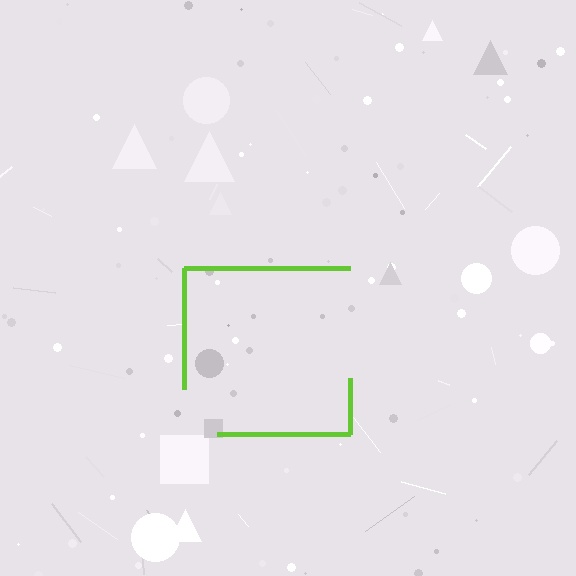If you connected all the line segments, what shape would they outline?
They would outline a square.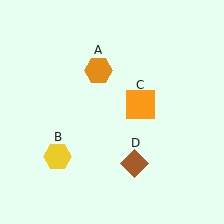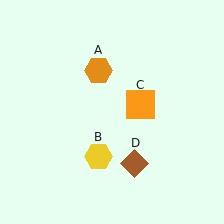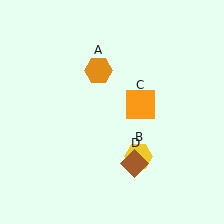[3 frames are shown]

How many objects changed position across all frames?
1 object changed position: yellow hexagon (object B).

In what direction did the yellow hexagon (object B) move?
The yellow hexagon (object B) moved right.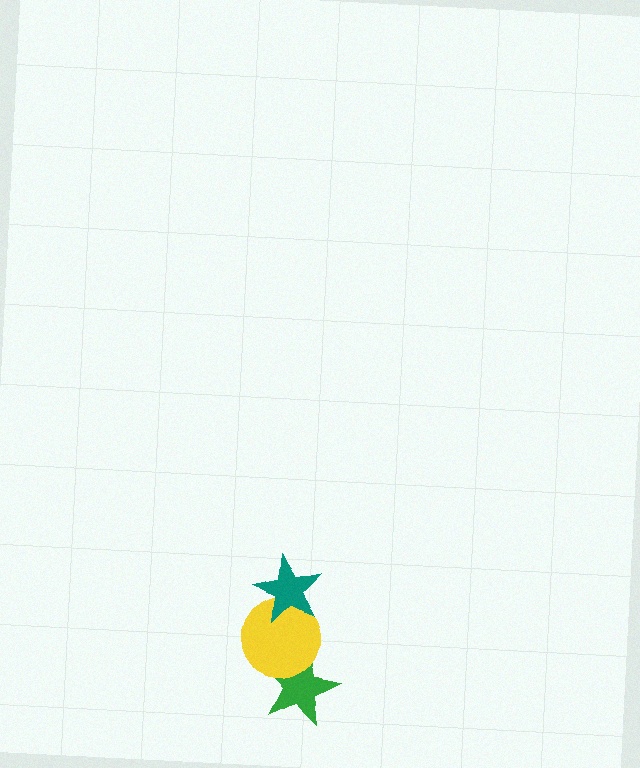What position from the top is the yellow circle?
The yellow circle is 2nd from the top.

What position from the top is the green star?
The green star is 3rd from the top.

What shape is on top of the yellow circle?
The teal star is on top of the yellow circle.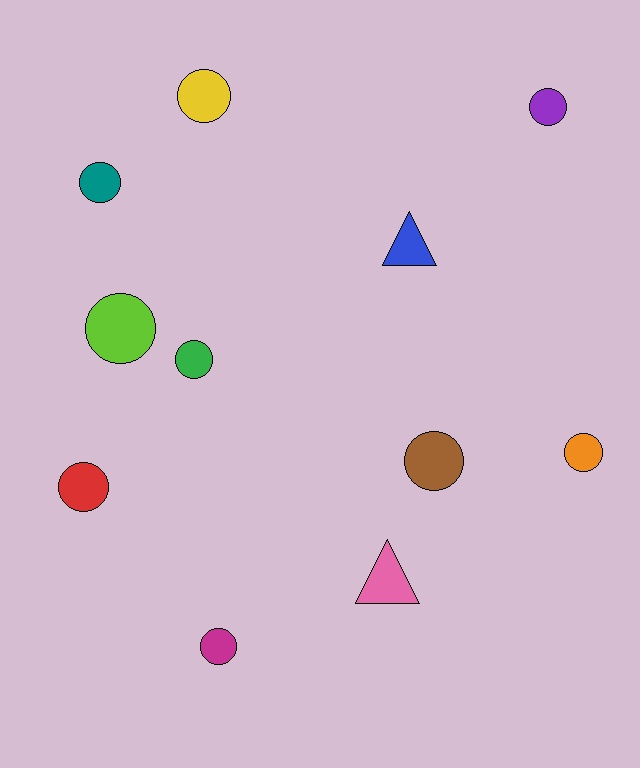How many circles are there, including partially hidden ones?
There are 9 circles.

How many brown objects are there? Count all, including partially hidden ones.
There is 1 brown object.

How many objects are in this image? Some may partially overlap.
There are 11 objects.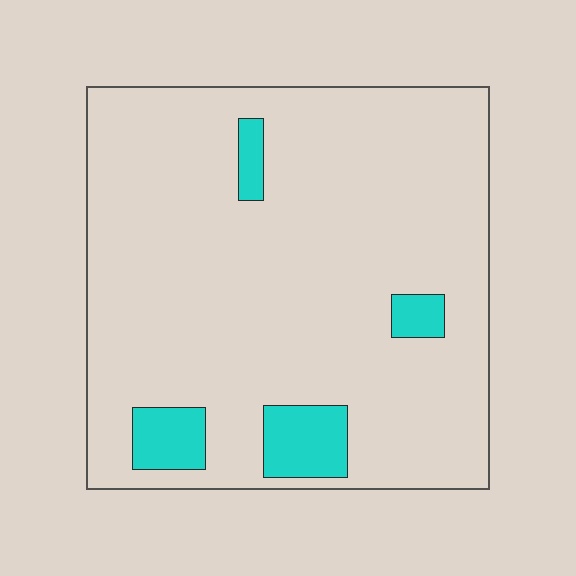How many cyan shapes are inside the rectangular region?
4.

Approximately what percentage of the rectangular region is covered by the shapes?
Approximately 10%.